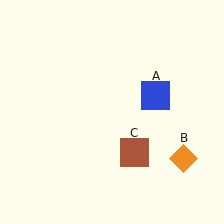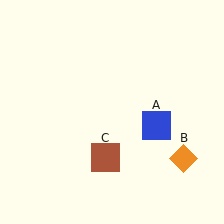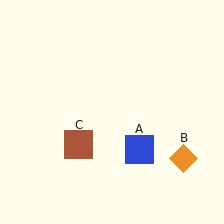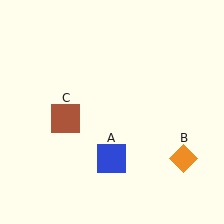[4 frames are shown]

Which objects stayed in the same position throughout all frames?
Orange diamond (object B) remained stationary.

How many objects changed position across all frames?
2 objects changed position: blue square (object A), brown square (object C).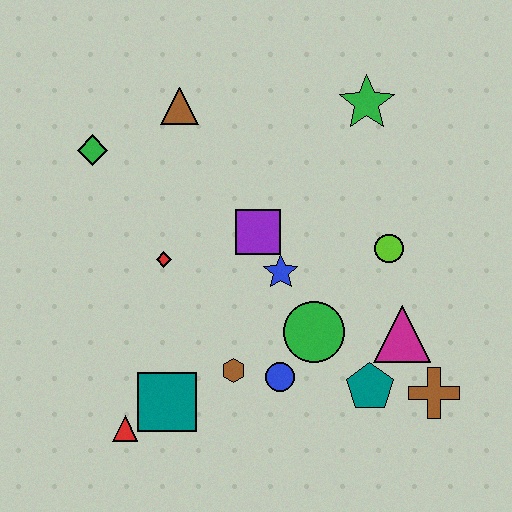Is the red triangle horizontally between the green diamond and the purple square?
Yes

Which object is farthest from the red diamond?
The brown cross is farthest from the red diamond.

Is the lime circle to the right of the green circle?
Yes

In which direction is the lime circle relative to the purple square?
The lime circle is to the right of the purple square.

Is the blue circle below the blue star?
Yes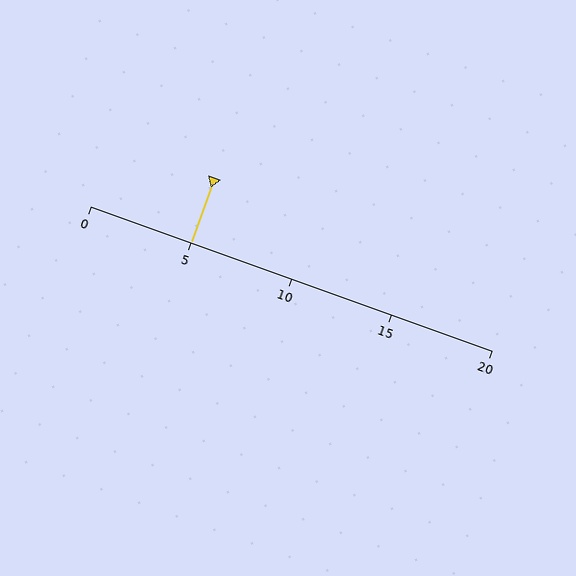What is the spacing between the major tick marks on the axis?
The major ticks are spaced 5 apart.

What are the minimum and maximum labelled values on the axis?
The axis runs from 0 to 20.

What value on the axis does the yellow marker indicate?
The marker indicates approximately 5.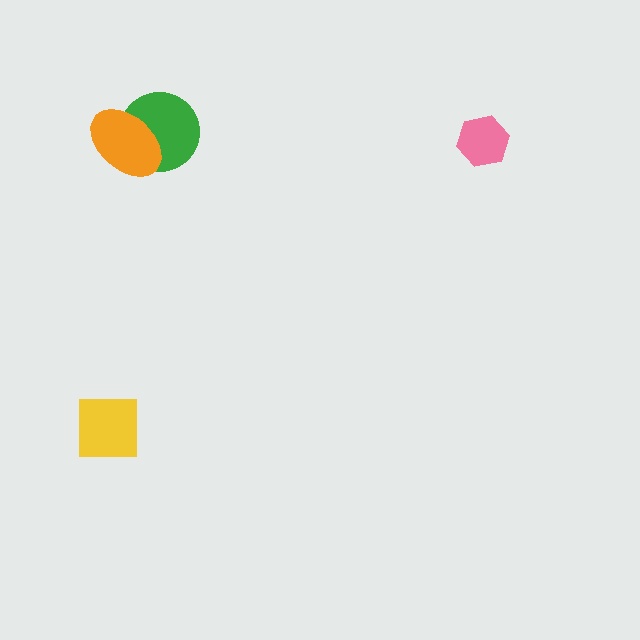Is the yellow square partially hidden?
No, no other shape covers it.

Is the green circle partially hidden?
Yes, it is partially covered by another shape.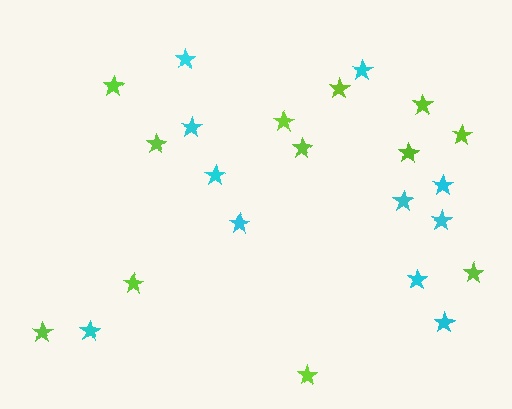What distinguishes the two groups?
There are 2 groups: one group of cyan stars (11) and one group of lime stars (12).